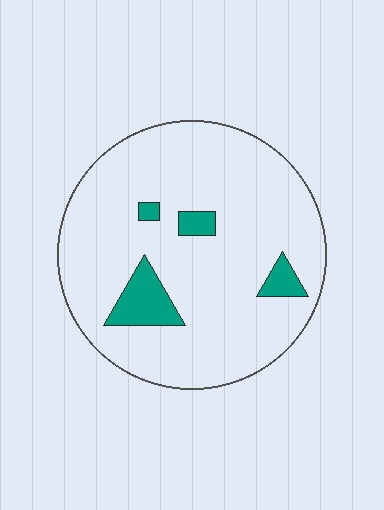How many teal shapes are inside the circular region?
4.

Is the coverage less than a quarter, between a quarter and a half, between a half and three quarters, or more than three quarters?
Less than a quarter.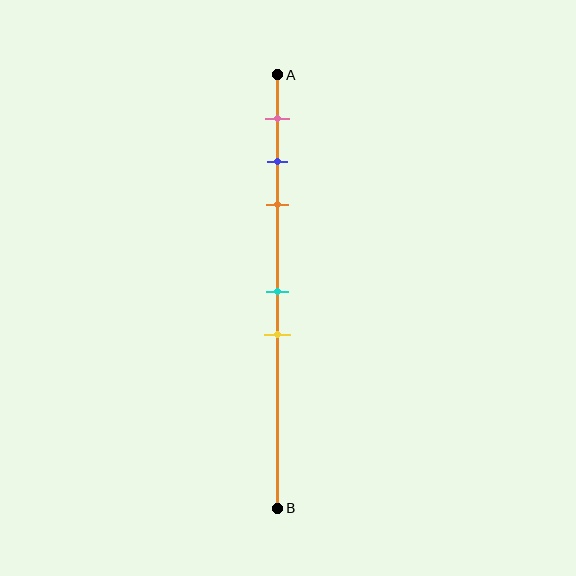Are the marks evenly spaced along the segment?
No, the marks are not evenly spaced.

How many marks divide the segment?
There are 5 marks dividing the segment.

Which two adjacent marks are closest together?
The blue and orange marks are the closest adjacent pair.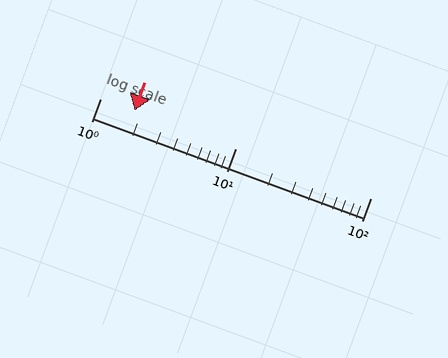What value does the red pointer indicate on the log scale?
The pointer indicates approximately 1.8.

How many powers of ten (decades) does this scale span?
The scale spans 2 decades, from 1 to 100.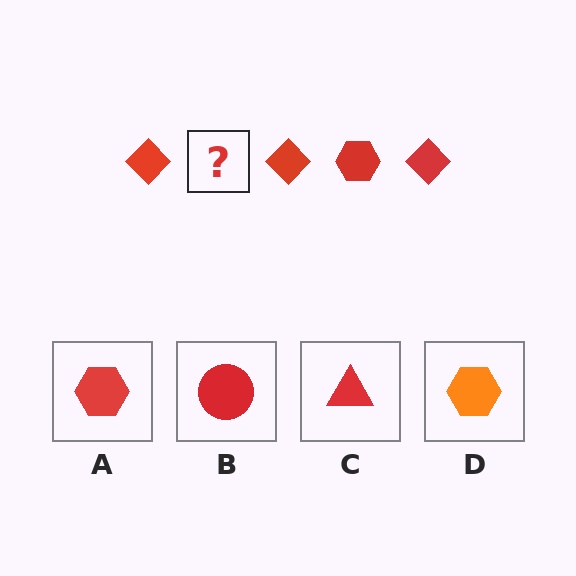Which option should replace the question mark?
Option A.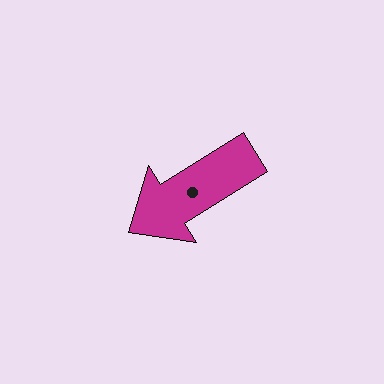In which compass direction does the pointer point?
Southwest.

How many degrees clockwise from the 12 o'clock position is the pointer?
Approximately 238 degrees.